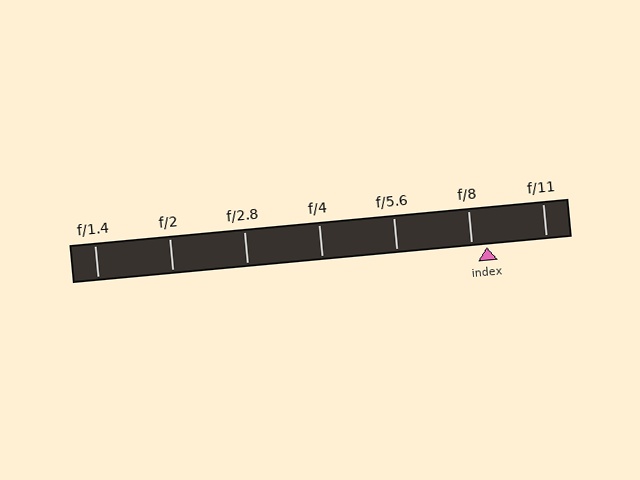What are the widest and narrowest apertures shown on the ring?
The widest aperture shown is f/1.4 and the narrowest is f/11.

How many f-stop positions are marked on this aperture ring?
There are 7 f-stop positions marked.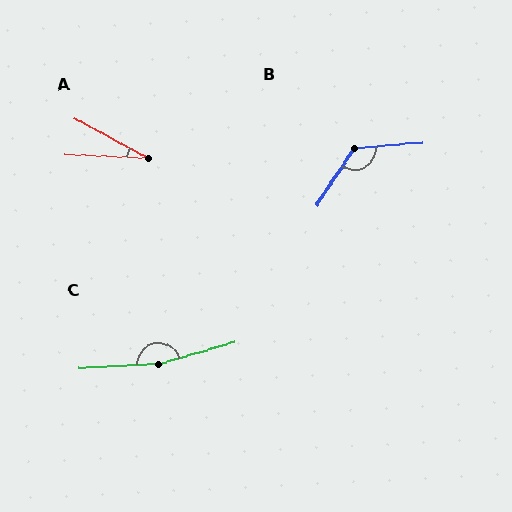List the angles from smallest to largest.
A (26°), B (128°), C (166°).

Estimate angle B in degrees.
Approximately 128 degrees.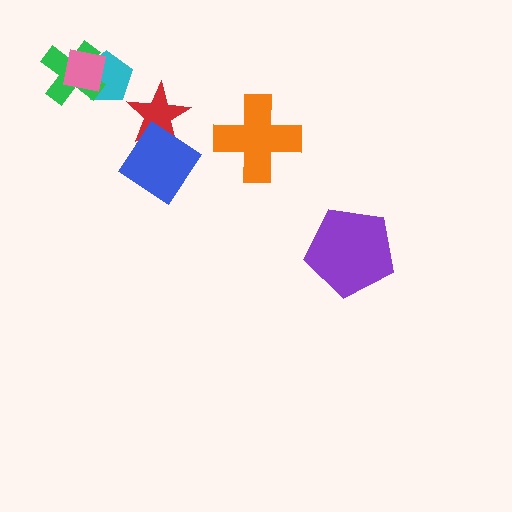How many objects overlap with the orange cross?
0 objects overlap with the orange cross.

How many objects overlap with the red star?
1 object overlaps with the red star.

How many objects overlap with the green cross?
2 objects overlap with the green cross.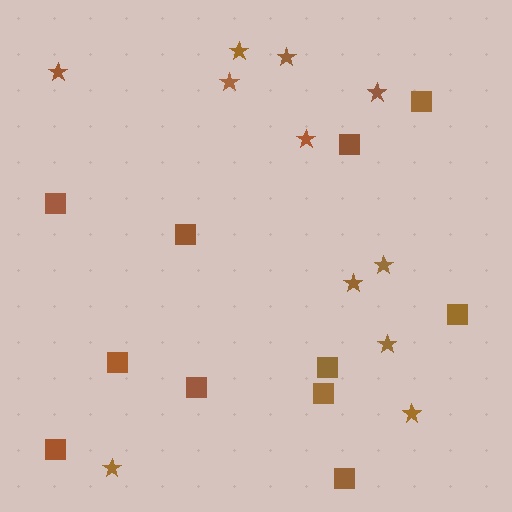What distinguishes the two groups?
There are 2 groups: one group of stars (11) and one group of squares (11).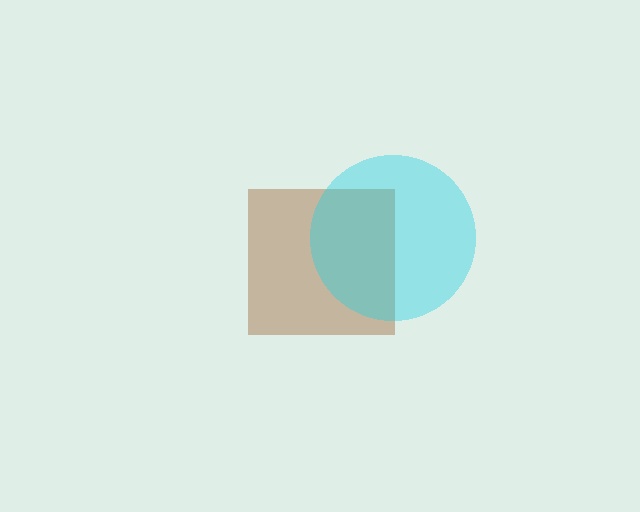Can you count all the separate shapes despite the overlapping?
Yes, there are 2 separate shapes.